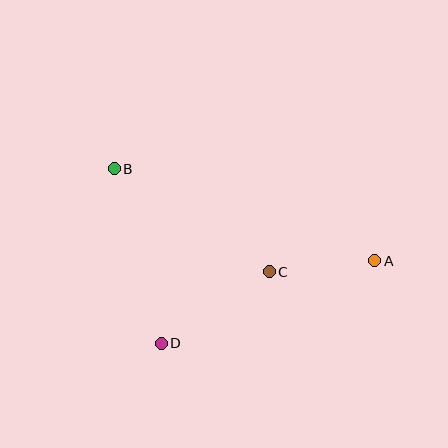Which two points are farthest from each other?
Points A and B are farthest from each other.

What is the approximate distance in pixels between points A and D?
The distance between A and D is approximately 229 pixels.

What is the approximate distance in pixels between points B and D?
The distance between B and D is approximately 180 pixels.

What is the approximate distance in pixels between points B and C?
The distance between B and C is approximately 186 pixels.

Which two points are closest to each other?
Points A and C are closest to each other.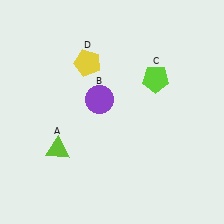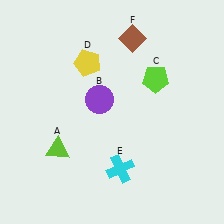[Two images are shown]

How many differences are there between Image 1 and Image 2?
There are 2 differences between the two images.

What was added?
A cyan cross (E), a brown diamond (F) were added in Image 2.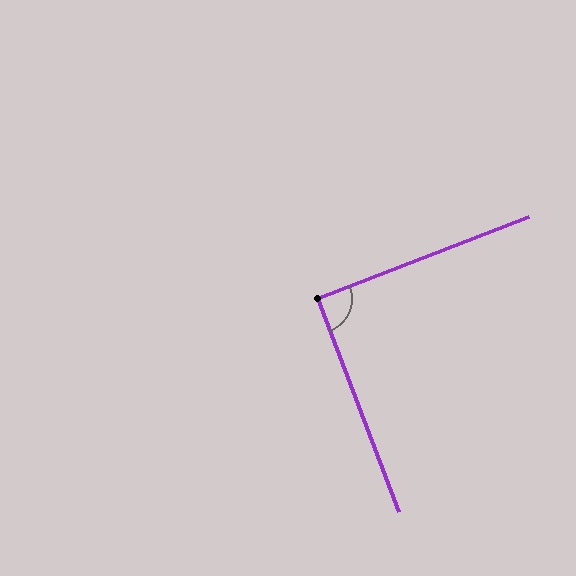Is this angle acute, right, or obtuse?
It is approximately a right angle.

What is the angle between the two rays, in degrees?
Approximately 90 degrees.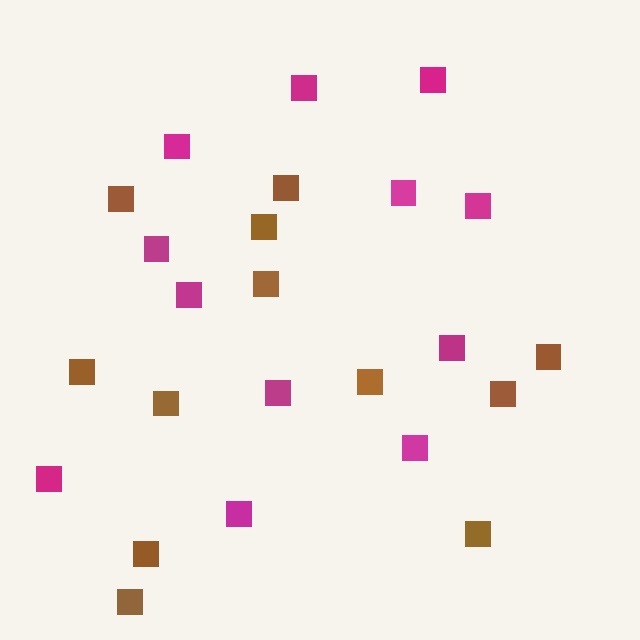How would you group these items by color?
There are 2 groups: one group of brown squares (12) and one group of magenta squares (12).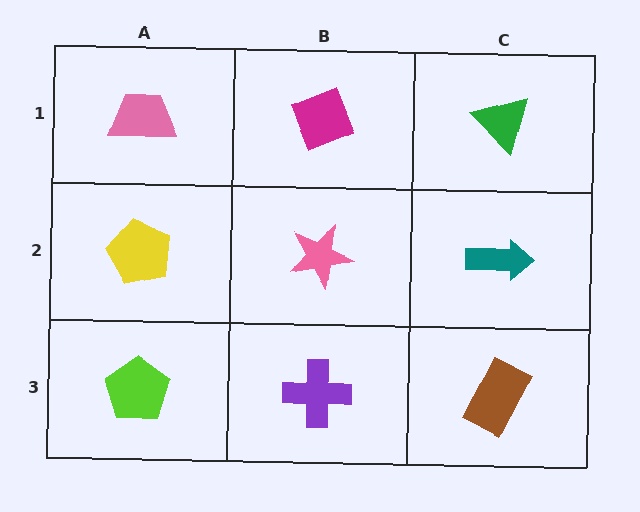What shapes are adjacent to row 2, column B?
A magenta diamond (row 1, column B), a purple cross (row 3, column B), a yellow pentagon (row 2, column A), a teal arrow (row 2, column C).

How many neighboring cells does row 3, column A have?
2.